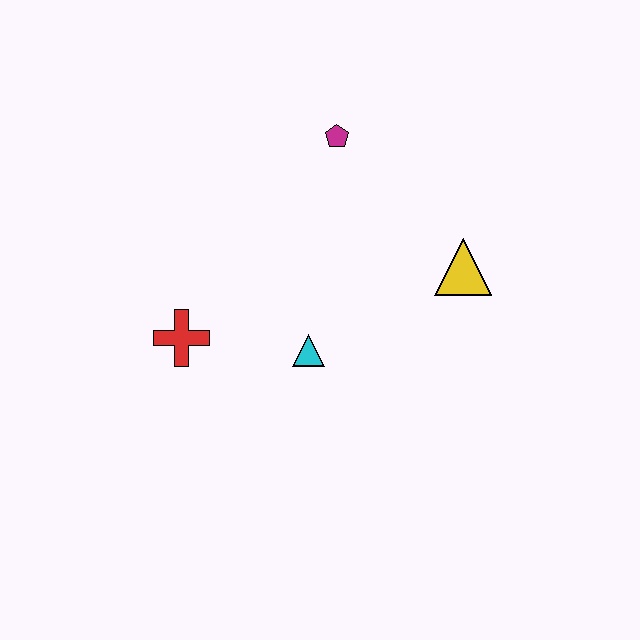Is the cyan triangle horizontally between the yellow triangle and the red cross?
Yes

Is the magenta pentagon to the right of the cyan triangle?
Yes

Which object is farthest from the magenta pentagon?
The red cross is farthest from the magenta pentagon.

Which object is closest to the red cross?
The cyan triangle is closest to the red cross.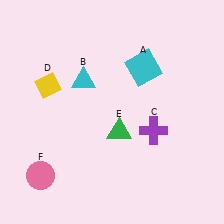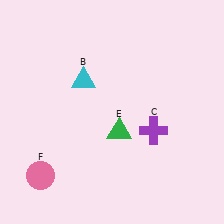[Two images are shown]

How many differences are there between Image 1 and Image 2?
There are 2 differences between the two images.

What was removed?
The cyan square (A), the yellow diamond (D) were removed in Image 2.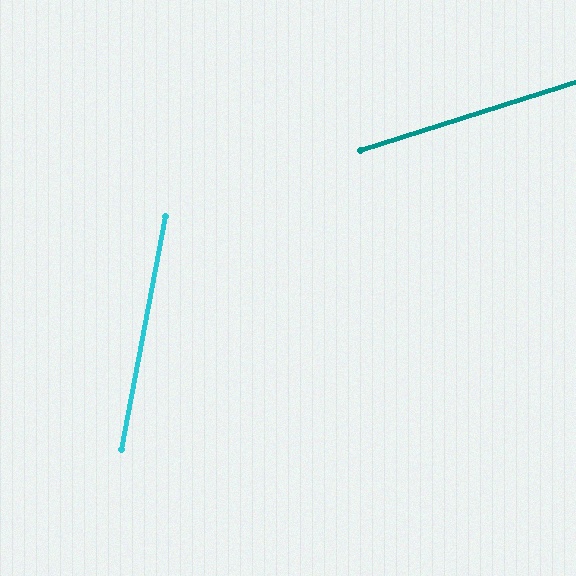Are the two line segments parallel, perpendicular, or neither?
Neither parallel nor perpendicular — they differ by about 62°.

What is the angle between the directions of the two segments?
Approximately 62 degrees.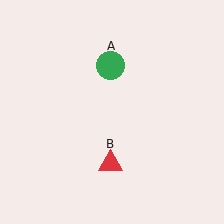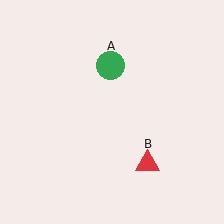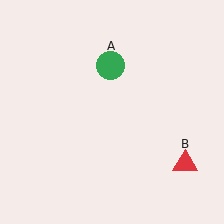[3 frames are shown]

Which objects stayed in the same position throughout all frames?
Green circle (object A) remained stationary.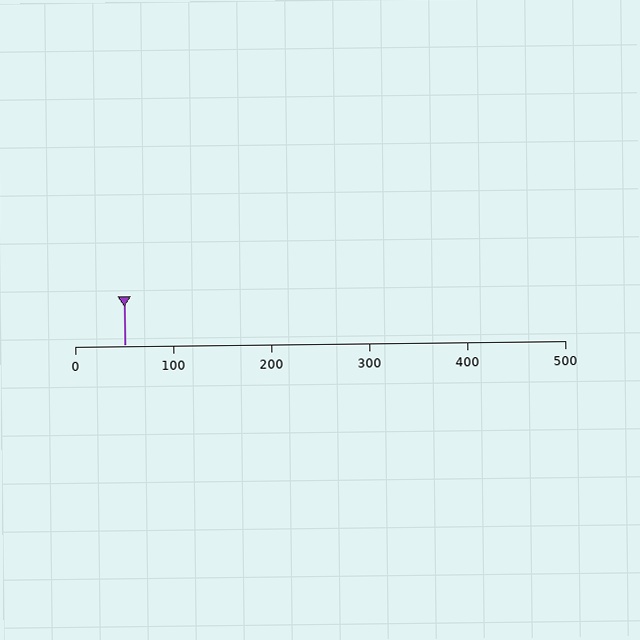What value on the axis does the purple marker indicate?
The marker indicates approximately 50.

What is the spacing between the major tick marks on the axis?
The major ticks are spaced 100 apart.